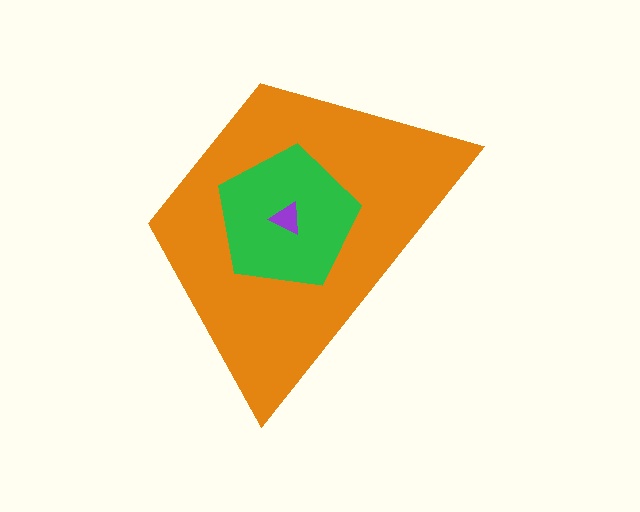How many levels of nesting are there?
3.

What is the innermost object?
The purple triangle.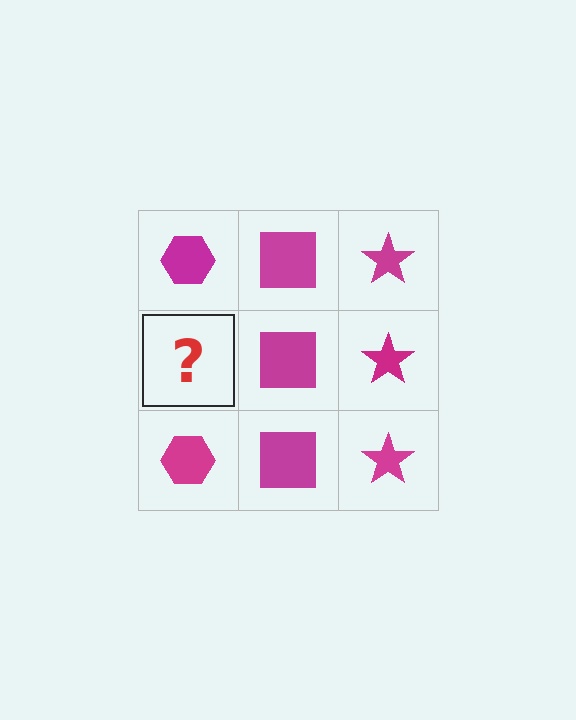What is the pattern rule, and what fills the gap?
The rule is that each column has a consistent shape. The gap should be filled with a magenta hexagon.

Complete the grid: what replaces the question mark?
The question mark should be replaced with a magenta hexagon.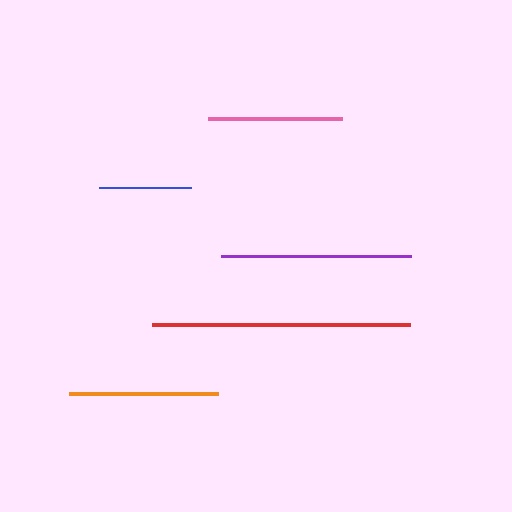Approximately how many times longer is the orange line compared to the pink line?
The orange line is approximately 1.1 times the length of the pink line.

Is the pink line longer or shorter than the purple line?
The purple line is longer than the pink line.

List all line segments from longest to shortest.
From longest to shortest: red, purple, orange, pink, blue.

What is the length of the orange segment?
The orange segment is approximately 150 pixels long.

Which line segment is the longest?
The red line is the longest at approximately 259 pixels.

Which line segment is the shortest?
The blue line is the shortest at approximately 92 pixels.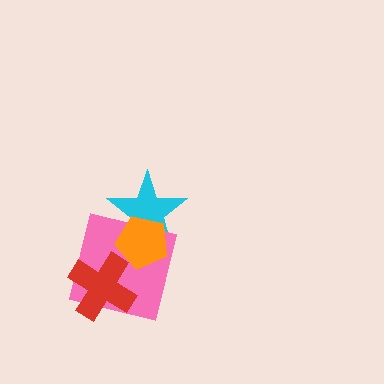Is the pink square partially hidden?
Yes, it is partially covered by another shape.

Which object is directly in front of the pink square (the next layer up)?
The red cross is directly in front of the pink square.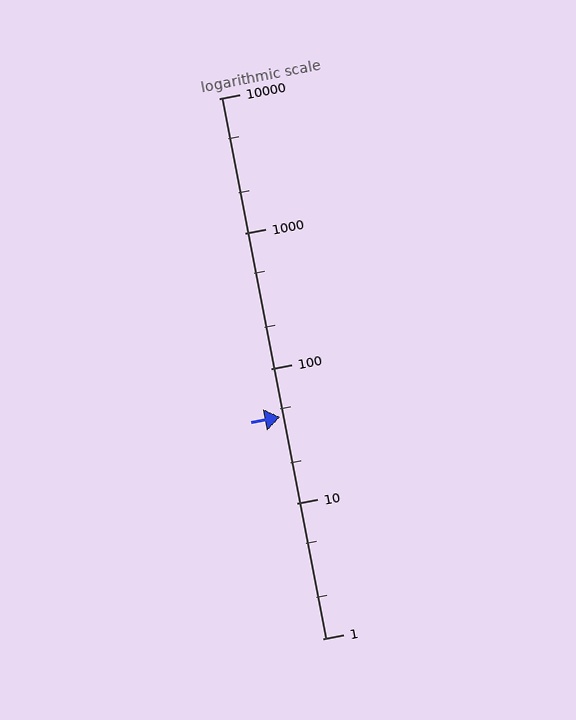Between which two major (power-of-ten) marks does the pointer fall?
The pointer is between 10 and 100.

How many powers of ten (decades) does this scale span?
The scale spans 4 decades, from 1 to 10000.